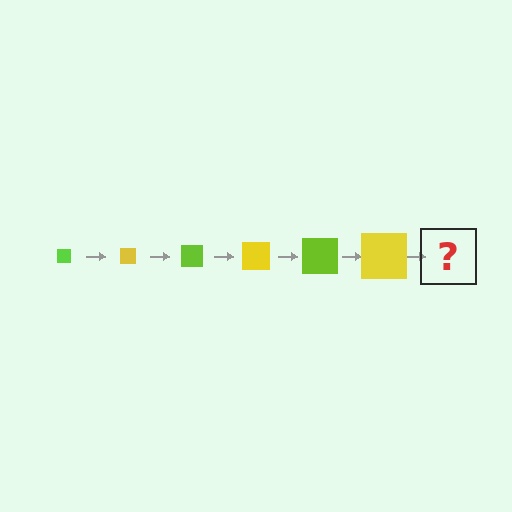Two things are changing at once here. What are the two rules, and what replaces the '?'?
The two rules are that the square grows larger each step and the color cycles through lime and yellow. The '?' should be a lime square, larger than the previous one.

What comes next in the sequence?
The next element should be a lime square, larger than the previous one.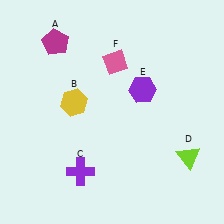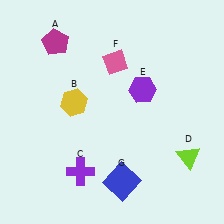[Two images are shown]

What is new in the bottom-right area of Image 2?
A blue square (G) was added in the bottom-right area of Image 2.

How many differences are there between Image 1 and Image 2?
There is 1 difference between the two images.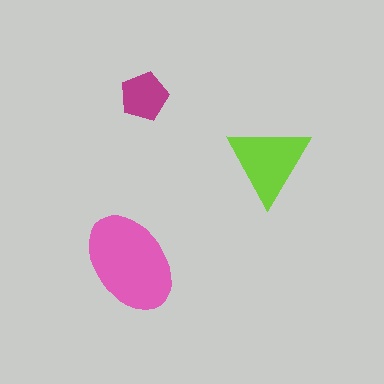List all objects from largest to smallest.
The pink ellipse, the lime triangle, the magenta pentagon.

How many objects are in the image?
There are 3 objects in the image.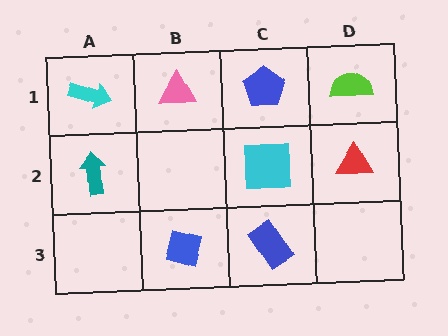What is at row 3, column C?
A blue rectangle.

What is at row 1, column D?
A lime semicircle.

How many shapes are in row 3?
2 shapes.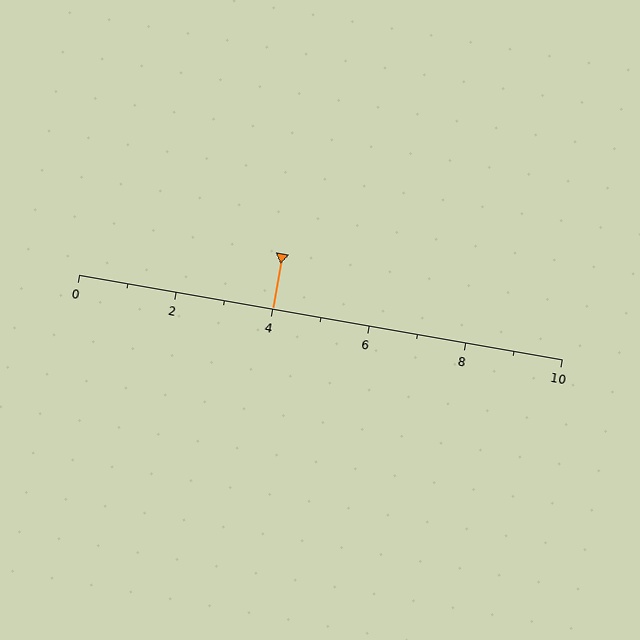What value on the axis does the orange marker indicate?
The marker indicates approximately 4.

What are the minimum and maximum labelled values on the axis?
The axis runs from 0 to 10.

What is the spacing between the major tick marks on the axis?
The major ticks are spaced 2 apart.